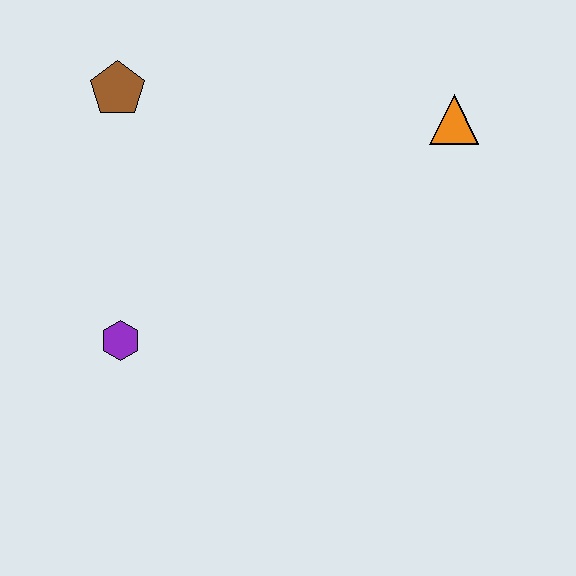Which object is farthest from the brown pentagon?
The orange triangle is farthest from the brown pentagon.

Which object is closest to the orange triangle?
The brown pentagon is closest to the orange triangle.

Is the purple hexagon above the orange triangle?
No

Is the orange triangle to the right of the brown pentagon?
Yes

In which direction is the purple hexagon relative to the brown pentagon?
The purple hexagon is below the brown pentagon.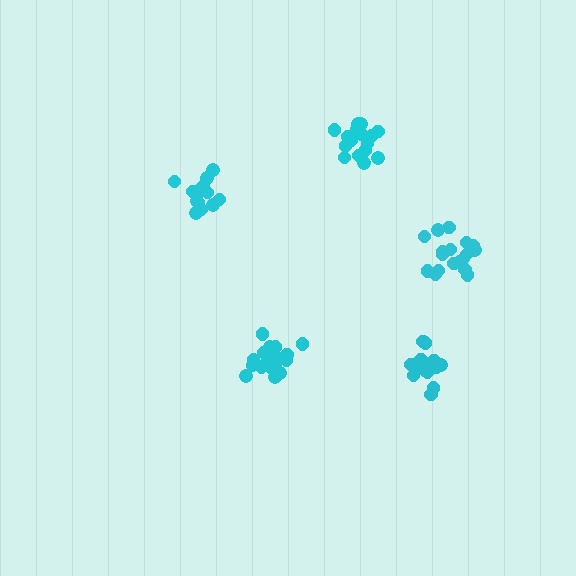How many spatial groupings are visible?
There are 5 spatial groupings.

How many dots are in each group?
Group 1: 13 dots, Group 2: 16 dots, Group 3: 16 dots, Group 4: 18 dots, Group 5: 18 dots (81 total).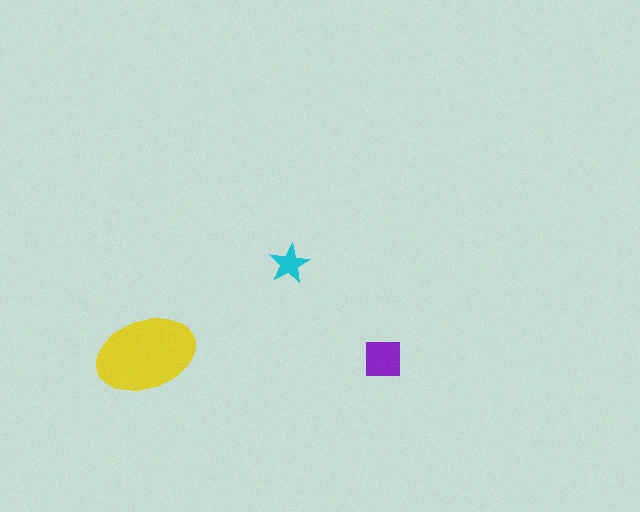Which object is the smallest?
The cyan star.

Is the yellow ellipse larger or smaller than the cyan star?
Larger.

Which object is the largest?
The yellow ellipse.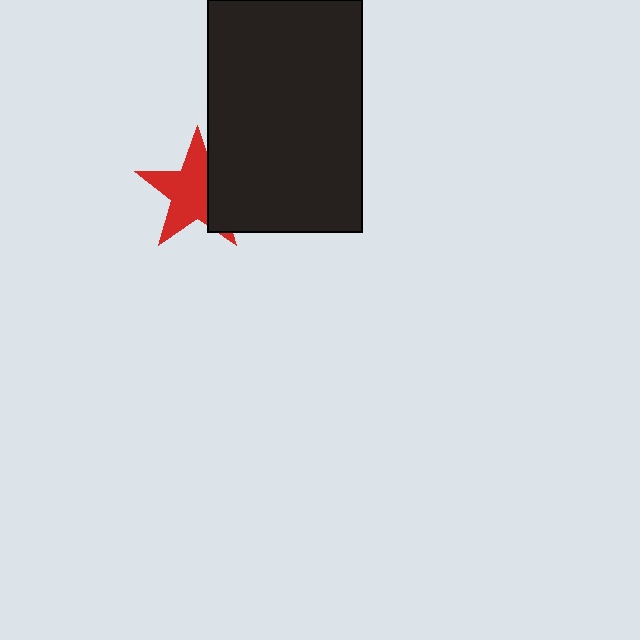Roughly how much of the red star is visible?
Most of it is visible (roughly 68%).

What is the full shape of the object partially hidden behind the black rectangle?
The partially hidden object is a red star.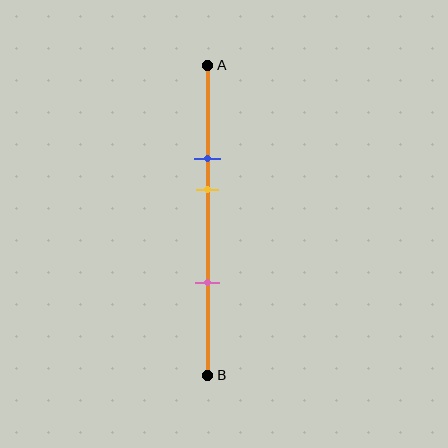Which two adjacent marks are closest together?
The blue and yellow marks are the closest adjacent pair.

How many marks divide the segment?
There are 3 marks dividing the segment.